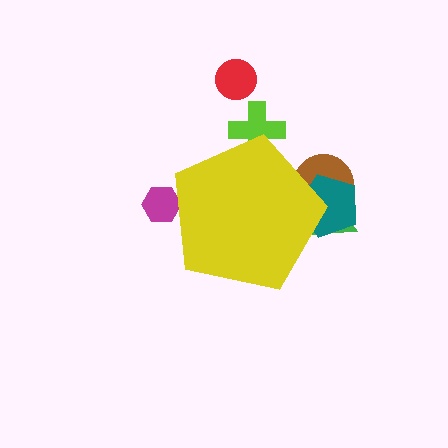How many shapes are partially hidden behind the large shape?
5 shapes are partially hidden.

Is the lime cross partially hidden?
Yes, the lime cross is partially hidden behind the yellow pentagon.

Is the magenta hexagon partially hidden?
Yes, the magenta hexagon is partially hidden behind the yellow pentagon.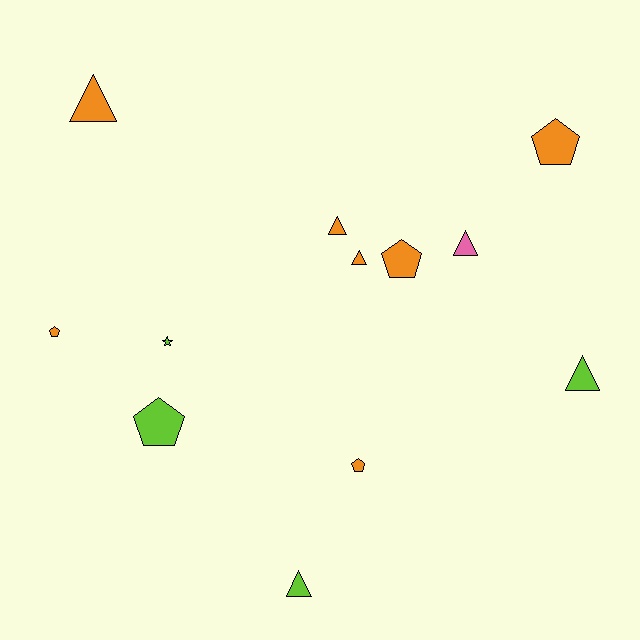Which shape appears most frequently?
Triangle, with 6 objects.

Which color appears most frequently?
Orange, with 7 objects.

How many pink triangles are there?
There is 1 pink triangle.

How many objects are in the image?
There are 12 objects.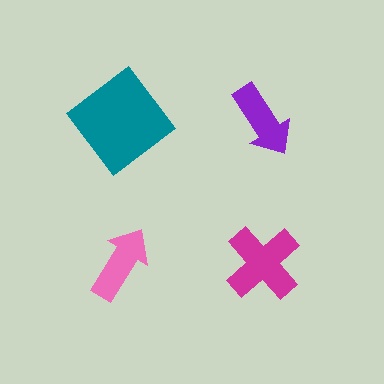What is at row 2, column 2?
A magenta cross.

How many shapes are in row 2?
2 shapes.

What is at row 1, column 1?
A teal diamond.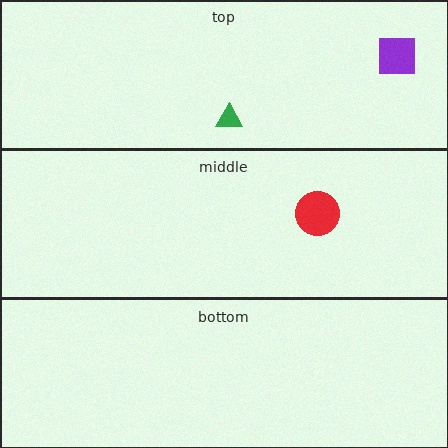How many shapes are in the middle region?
1.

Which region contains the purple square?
The top region.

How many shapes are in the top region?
2.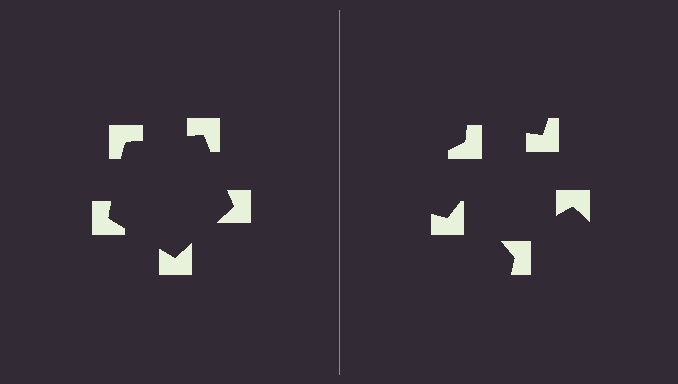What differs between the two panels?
The notched squares are positioned identically on both sides; only the wedge orientations differ. On the left they align to a pentagon; on the right they are misaligned.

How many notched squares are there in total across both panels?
10 — 5 on each side.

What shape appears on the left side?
An illusory pentagon.